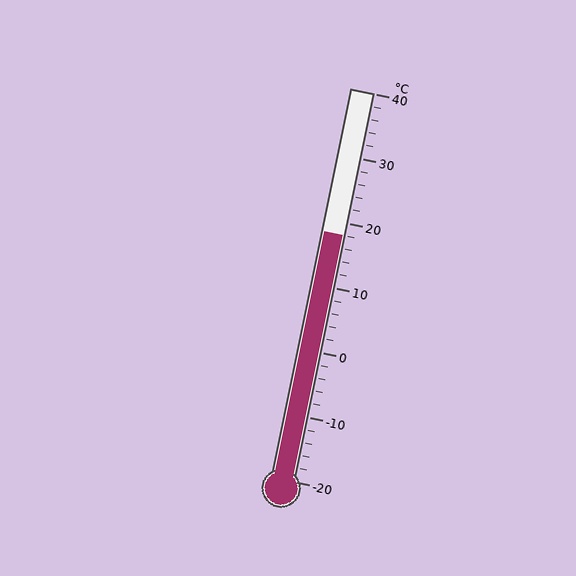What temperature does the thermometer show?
The thermometer shows approximately 18°C.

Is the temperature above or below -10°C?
The temperature is above -10°C.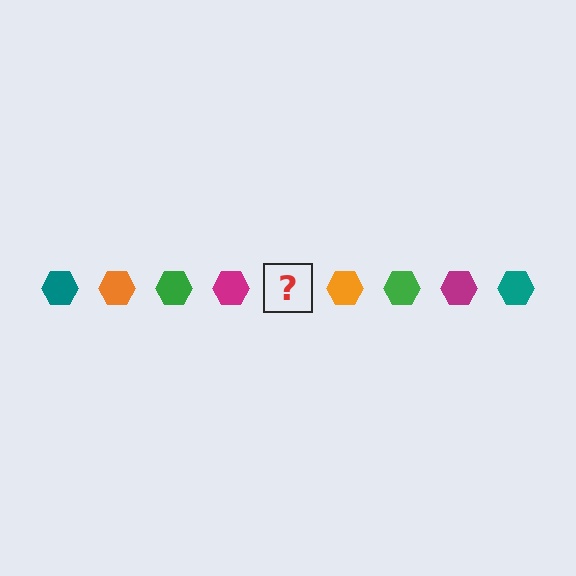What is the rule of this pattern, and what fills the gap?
The rule is that the pattern cycles through teal, orange, green, magenta hexagons. The gap should be filled with a teal hexagon.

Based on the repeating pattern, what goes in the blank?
The blank should be a teal hexagon.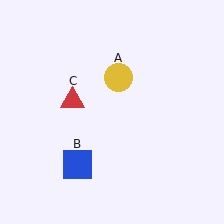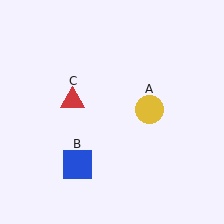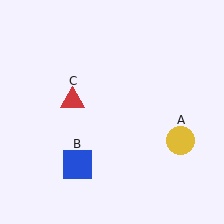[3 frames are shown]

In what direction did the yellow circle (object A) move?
The yellow circle (object A) moved down and to the right.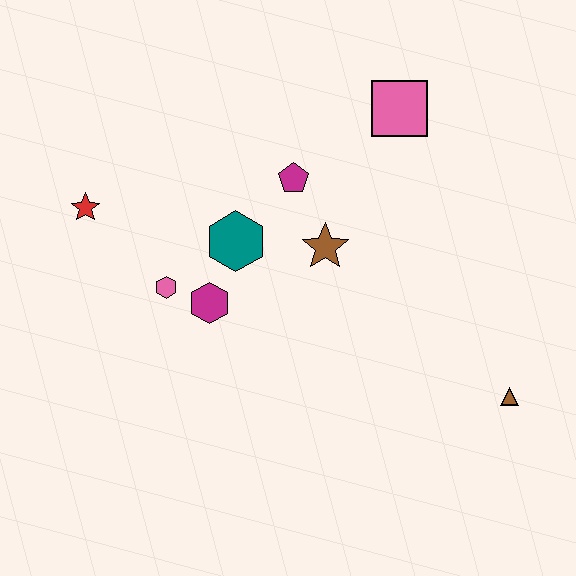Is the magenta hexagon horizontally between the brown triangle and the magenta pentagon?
No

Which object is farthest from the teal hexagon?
The brown triangle is farthest from the teal hexagon.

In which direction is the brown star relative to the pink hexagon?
The brown star is to the right of the pink hexagon.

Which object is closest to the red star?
The pink hexagon is closest to the red star.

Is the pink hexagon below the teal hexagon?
Yes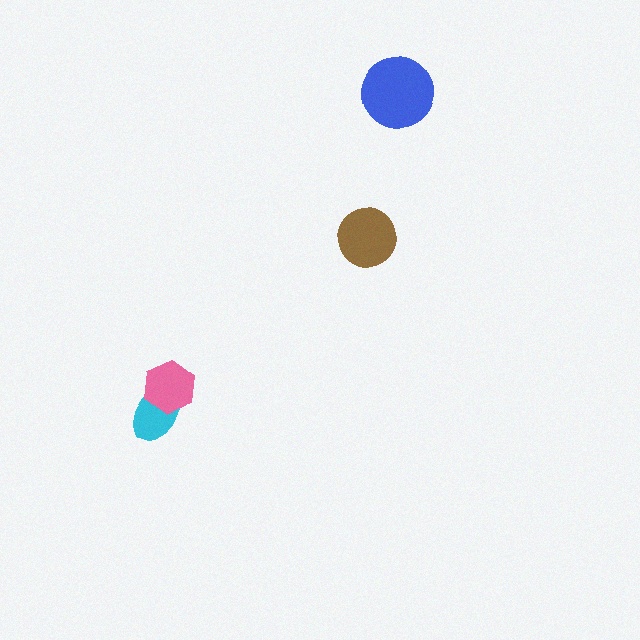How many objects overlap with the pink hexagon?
1 object overlaps with the pink hexagon.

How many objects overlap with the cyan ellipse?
1 object overlaps with the cyan ellipse.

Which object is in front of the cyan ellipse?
The pink hexagon is in front of the cyan ellipse.